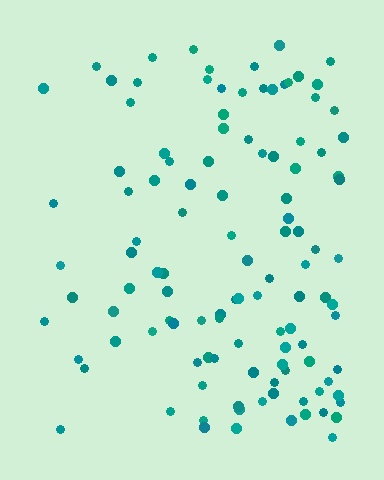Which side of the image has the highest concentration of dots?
The right.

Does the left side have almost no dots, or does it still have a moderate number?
Still a moderate number, just noticeably fewer than the right.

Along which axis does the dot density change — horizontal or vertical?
Horizontal.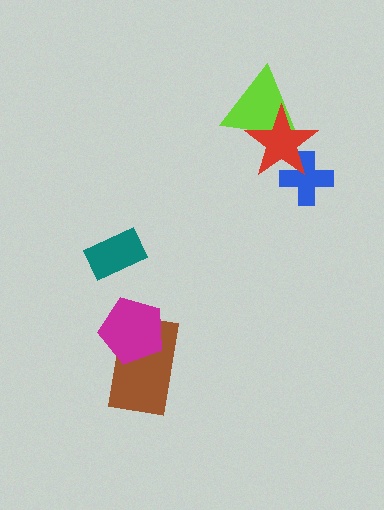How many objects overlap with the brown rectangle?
1 object overlaps with the brown rectangle.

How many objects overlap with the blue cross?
1 object overlaps with the blue cross.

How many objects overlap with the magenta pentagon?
1 object overlaps with the magenta pentagon.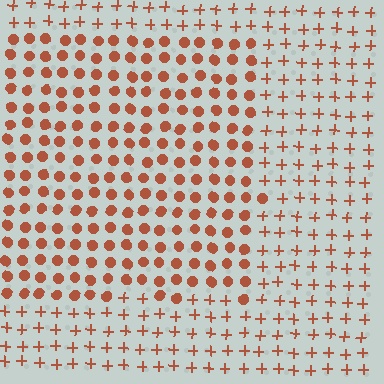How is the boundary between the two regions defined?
The boundary is defined by a change in element shape: circles inside vs. plus signs outside. All elements share the same color and spacing.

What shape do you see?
I see a rectangle.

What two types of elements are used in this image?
The image uses circles inside the rectangle region and plus signs outside it.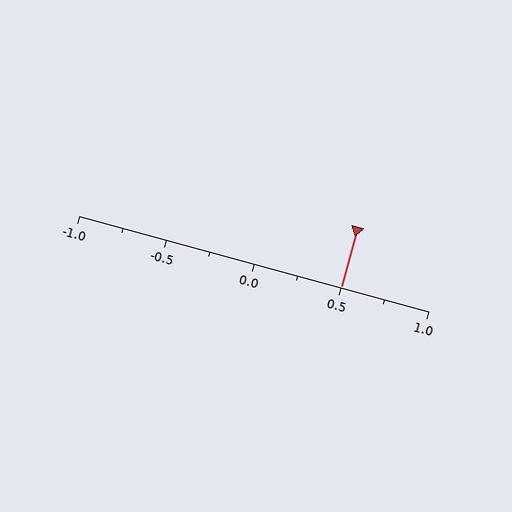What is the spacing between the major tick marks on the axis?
The major ticks are spaced 0.5 apart.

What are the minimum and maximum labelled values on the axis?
The axis runs from -1.0 to 1.0.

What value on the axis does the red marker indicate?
The marker indicates approximately 0.5.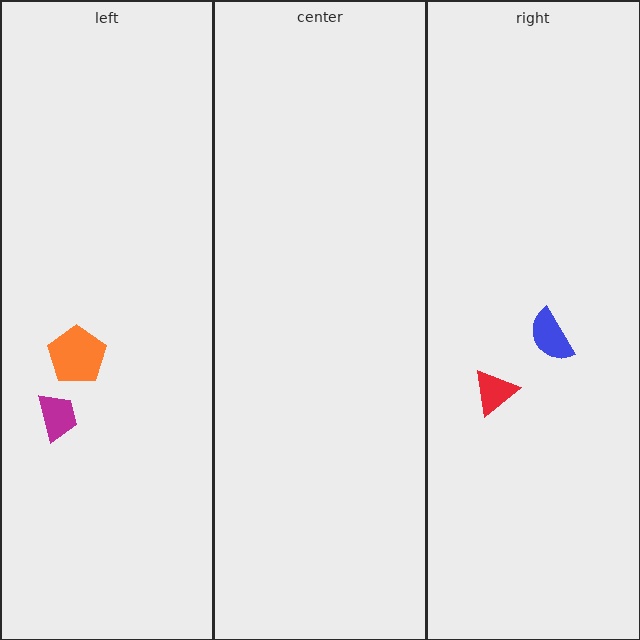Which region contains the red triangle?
The right region.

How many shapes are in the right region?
2.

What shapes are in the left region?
The magenta trapezoid, the orange pentagon.